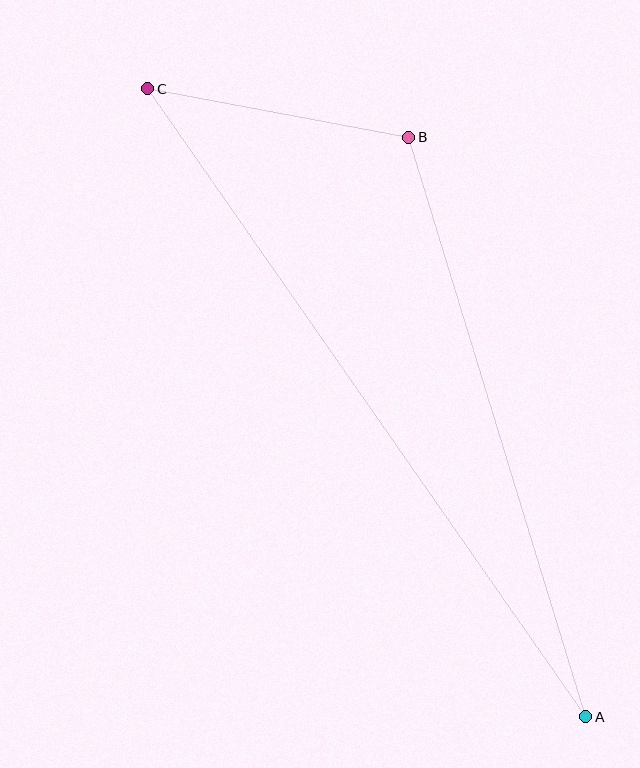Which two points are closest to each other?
Points B and C are closest to each other.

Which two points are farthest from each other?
Points A and C are farthest from each other.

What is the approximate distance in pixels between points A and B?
The distance between A and B is approximately 606 pixels.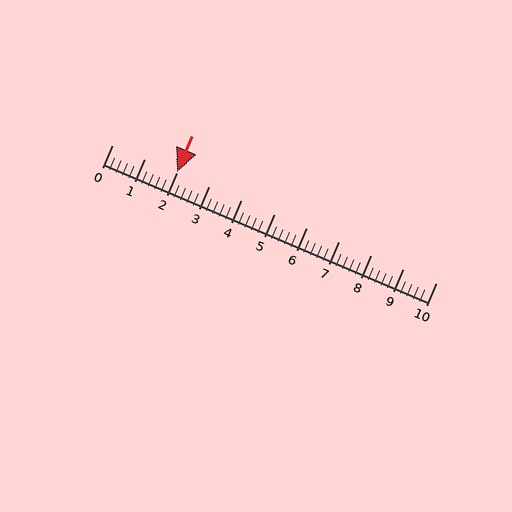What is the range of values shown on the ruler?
The ruler shows values from 0 to 10.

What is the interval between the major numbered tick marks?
The major tick marks are spaced 1 units apart.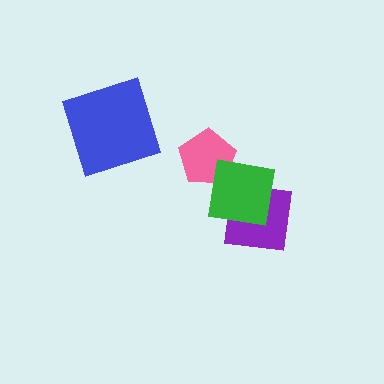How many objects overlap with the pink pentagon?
1 object overlaps with the pink pentagon.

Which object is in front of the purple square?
The green square is in front of the purple square.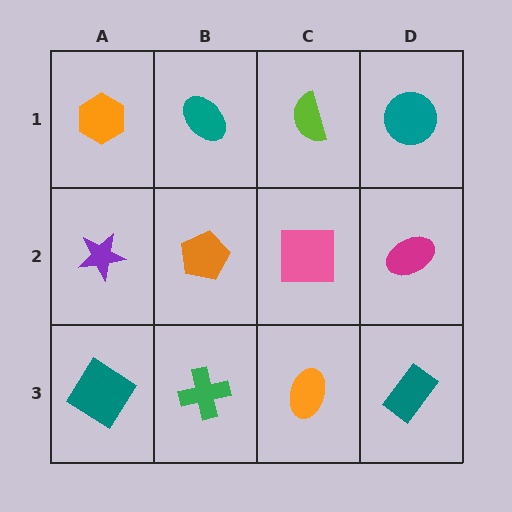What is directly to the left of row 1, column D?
A lime semicircle.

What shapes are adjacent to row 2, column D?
A teal circle (row 1, column D), a teal rectangle (row 3, column D), a pink square (row 2, column C).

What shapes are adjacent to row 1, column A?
A purple star (row 2, column A), a teal ellipse (row 1, column B).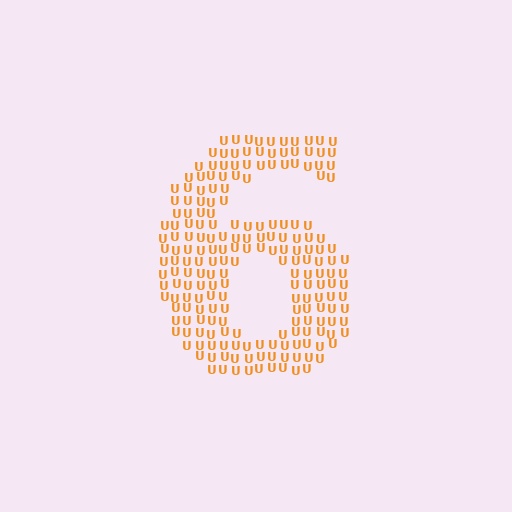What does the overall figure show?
The overall figure shows the digit 6.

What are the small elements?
The small elements are letter U's.